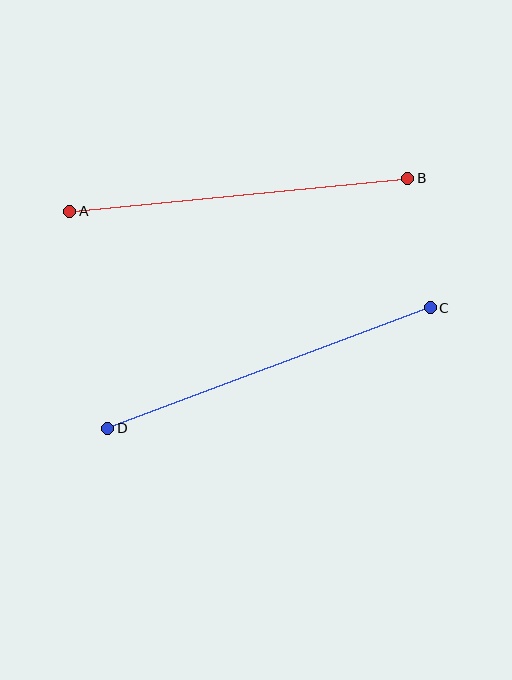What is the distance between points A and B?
The distance is approximately 340 pixels.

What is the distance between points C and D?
The distance is approximately 344 pixels.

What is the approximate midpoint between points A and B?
The midpoint is at approximately (239, 195) pixels.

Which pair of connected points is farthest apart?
Points C and D are farthest apart.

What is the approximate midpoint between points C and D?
The midpoint is at approximately (269, 368) pixels.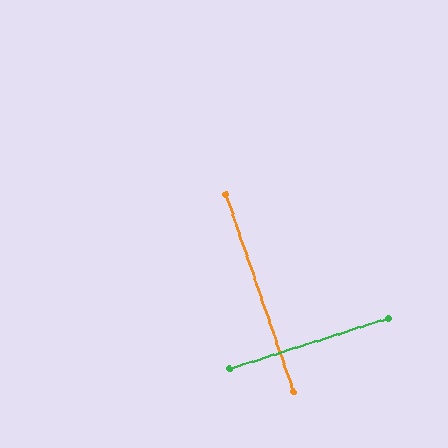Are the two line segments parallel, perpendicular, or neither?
Perpendicular — they meet at approximately 89°.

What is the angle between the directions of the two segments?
Approximately 89 degrees.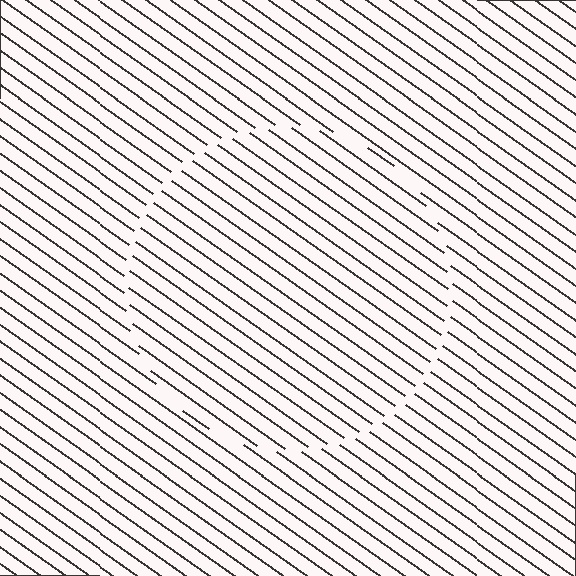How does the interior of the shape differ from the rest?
The interior of the shape contains the same grating, shifted by half a period — the contour is defined by the phase discontinuity where line-ends from the inner and outer gratings abut.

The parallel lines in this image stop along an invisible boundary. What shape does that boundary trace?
An illusory circle. The interior of the shape contains the same grating, shifted by half a period — the contour is defined by the phase discontinuity where line-ends from the inner and outer gratings abut.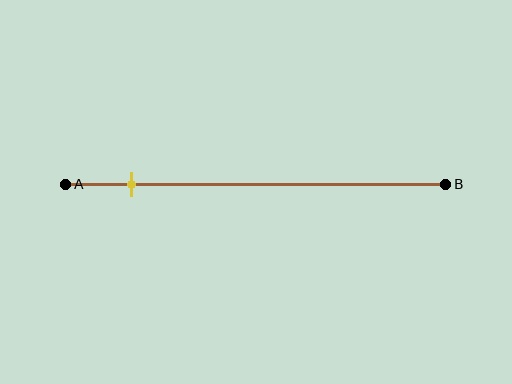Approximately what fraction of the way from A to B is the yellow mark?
The yellow mark is approximately 20% of the way from A to B.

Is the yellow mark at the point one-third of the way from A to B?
No, the mark is at about 20% from A, not at the 33% one-third point.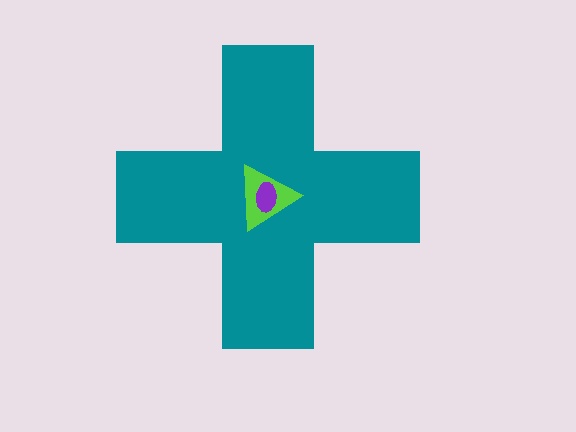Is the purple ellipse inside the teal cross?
Yes.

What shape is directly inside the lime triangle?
The purple ellipse.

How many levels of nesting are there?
3.